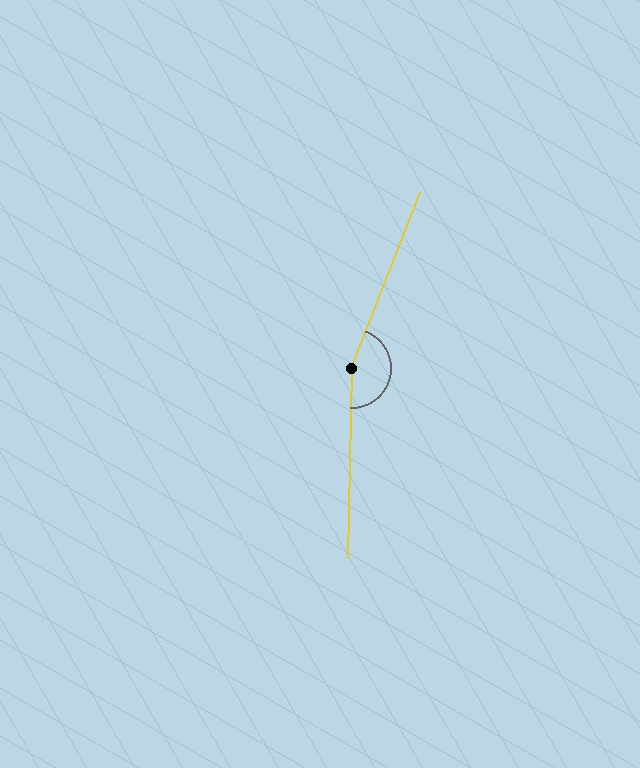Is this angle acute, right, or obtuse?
It is obtuse.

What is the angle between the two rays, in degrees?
Approximately 160 degrees.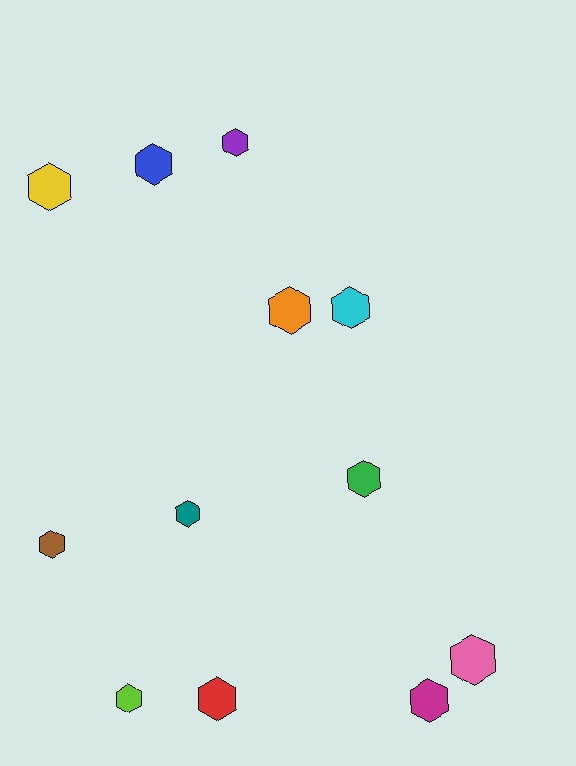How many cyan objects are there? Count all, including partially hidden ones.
There is 1 cyan object.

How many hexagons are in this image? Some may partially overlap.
There are 12 hexagons.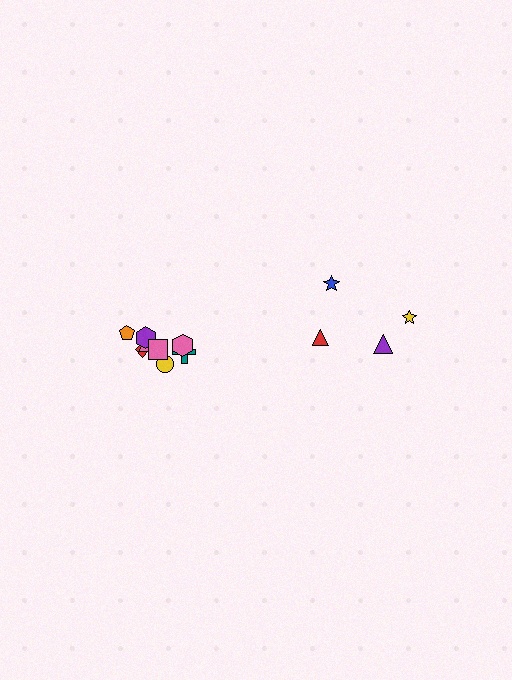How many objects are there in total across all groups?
There are 12 objects.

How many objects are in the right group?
There are 4 objects.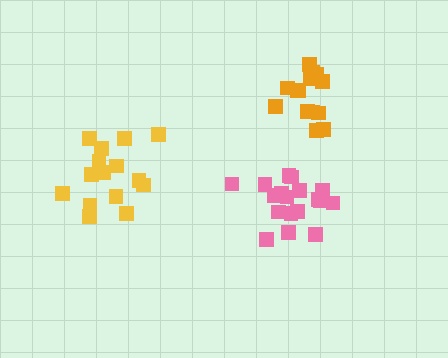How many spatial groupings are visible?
There are 3 spatial groupings.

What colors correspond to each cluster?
The clusters are colored: pink, yellow, orange.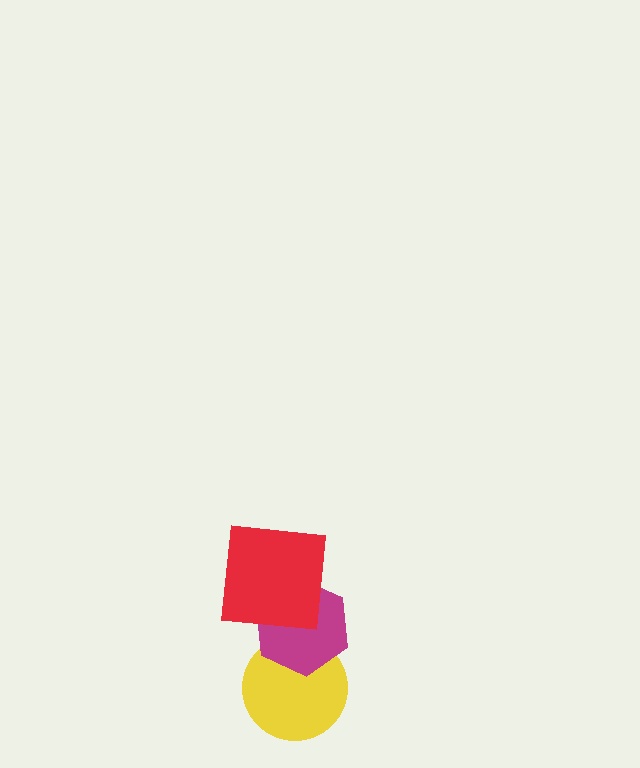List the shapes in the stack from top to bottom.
From top to bottom: the red square, the magenta hexagon, the yellow circle.